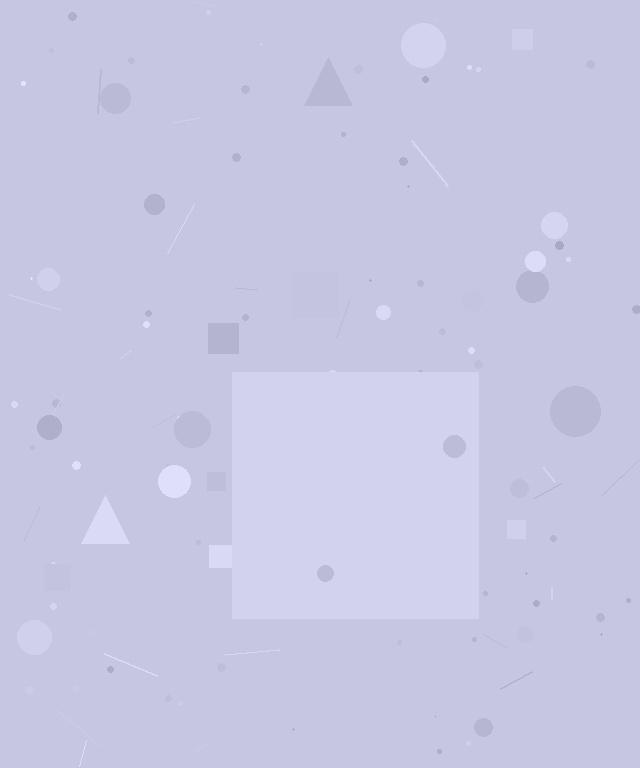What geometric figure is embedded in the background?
A square is embedded in the background.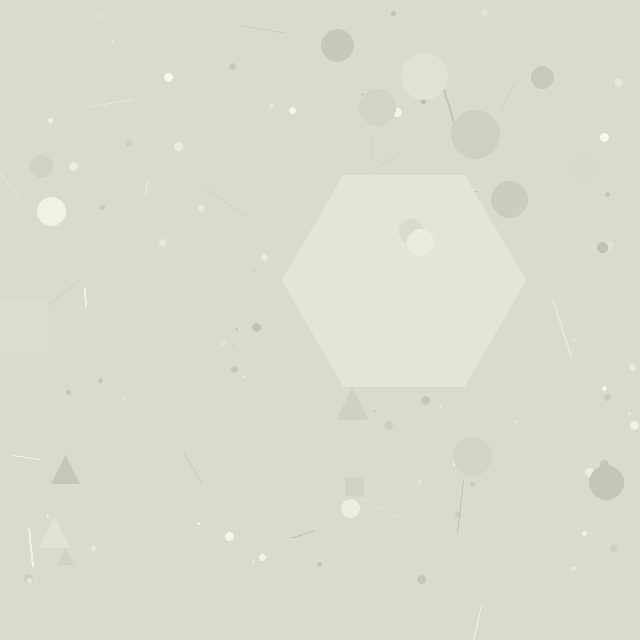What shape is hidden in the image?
A hexagon is hidden in the image.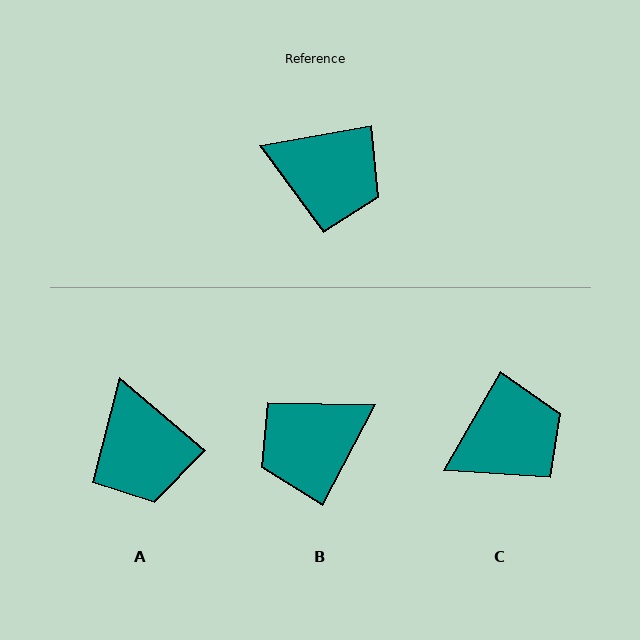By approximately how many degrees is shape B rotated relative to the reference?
Approximately 128 degrees clockwise.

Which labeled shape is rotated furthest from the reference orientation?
B, about 128 degrees away.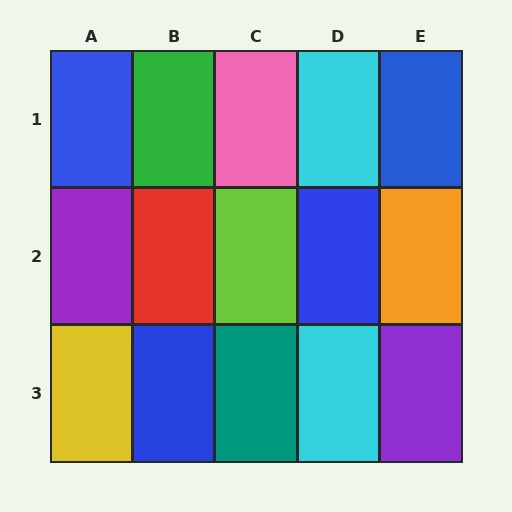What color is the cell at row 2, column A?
Purple.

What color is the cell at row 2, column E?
Orange.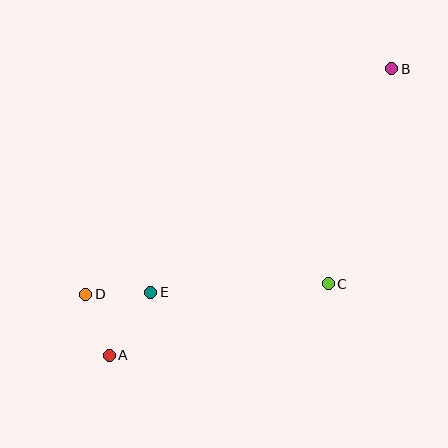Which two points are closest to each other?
Points D and E are closest to each other.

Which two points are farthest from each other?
Points A and B are farthest from each other.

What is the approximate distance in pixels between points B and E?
The distance between B and E is approximately 328 pixels.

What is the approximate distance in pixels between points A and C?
The distance between A and C is approximately 230 pixels.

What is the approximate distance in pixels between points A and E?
The distance between A and E is approximately 75 pixels.